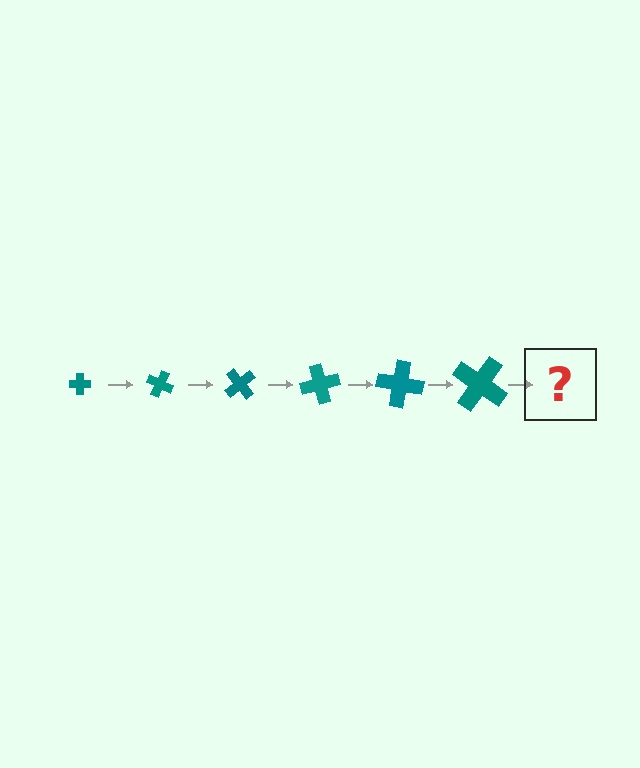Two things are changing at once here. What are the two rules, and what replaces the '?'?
The two rules are that the cross grows larger each step and it rotates 25 degrees each step. The '?' should be a cross, larger than the previous one and rotated 150 degrees from the start.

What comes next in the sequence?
The next element should be a cross, larger than the previous one and rotated 150 degrees from the start.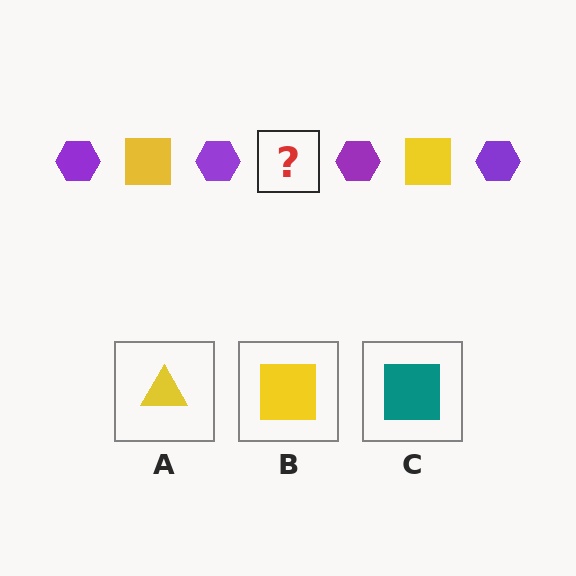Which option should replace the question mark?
Option B.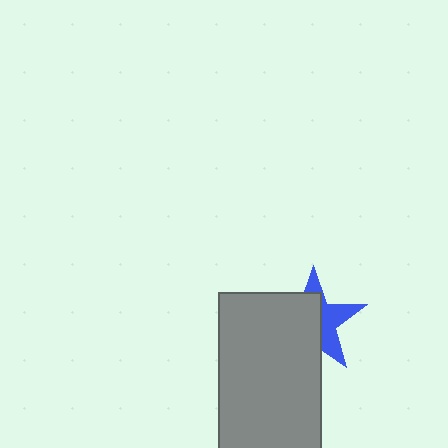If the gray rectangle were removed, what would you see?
You would see the complete blue star.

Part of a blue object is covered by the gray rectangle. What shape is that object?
It is a star.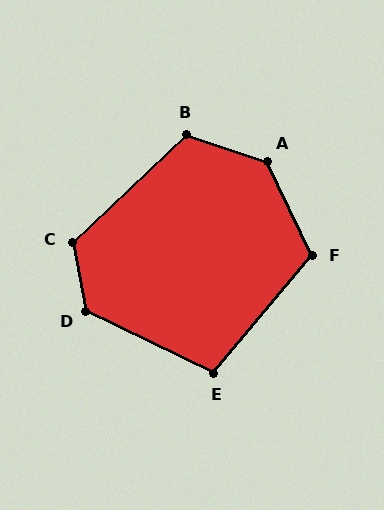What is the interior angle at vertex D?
Approximately 127 degrees (obtuse).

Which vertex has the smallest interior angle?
E, at approximately 104 degrees.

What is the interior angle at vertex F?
Approximately 115 degrees (obtuse).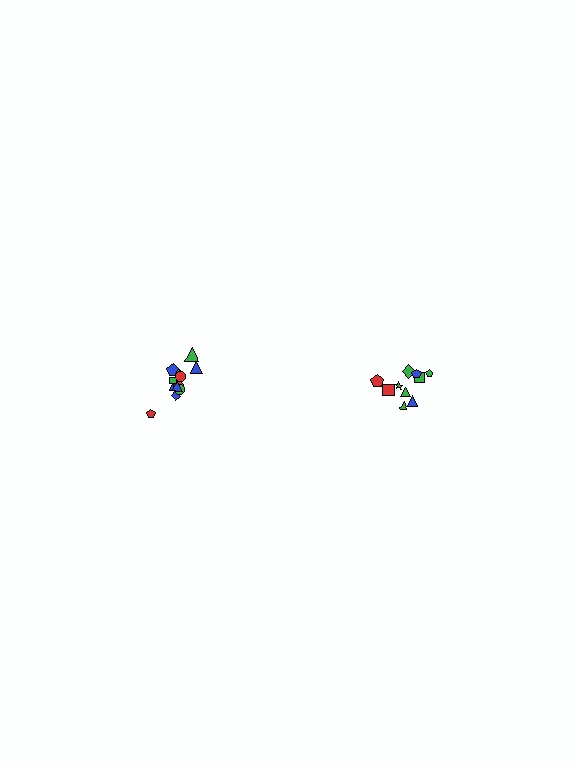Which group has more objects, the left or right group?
The left group.